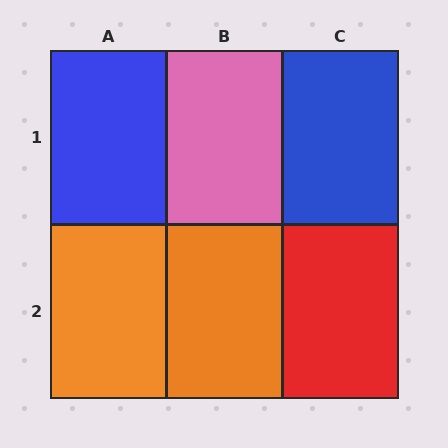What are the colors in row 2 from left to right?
Orange, orange, red.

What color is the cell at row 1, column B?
Pink.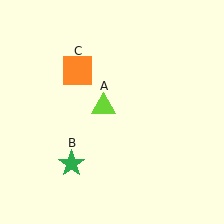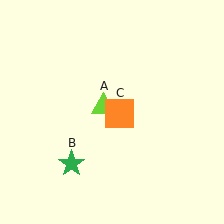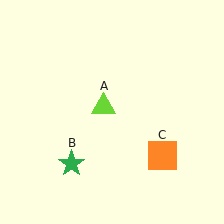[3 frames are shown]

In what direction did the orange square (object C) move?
The orange square (object C) moved down and to the right.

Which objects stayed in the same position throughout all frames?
Lime triangle (object A) and green star (object B) remained stationary.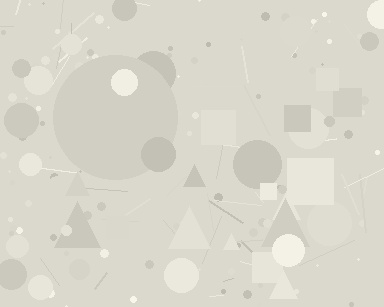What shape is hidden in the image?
A circle is hidden in the image.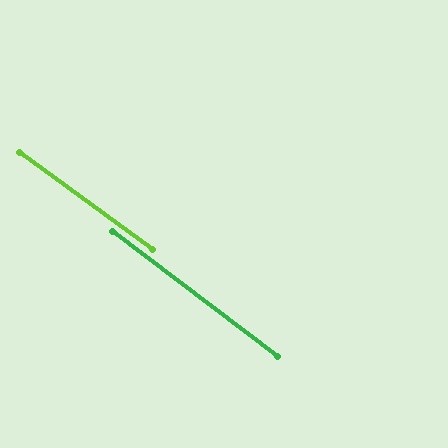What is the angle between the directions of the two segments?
Approximately 1 degree.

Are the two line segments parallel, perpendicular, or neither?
Parallel — their directions differ by only 0.8°.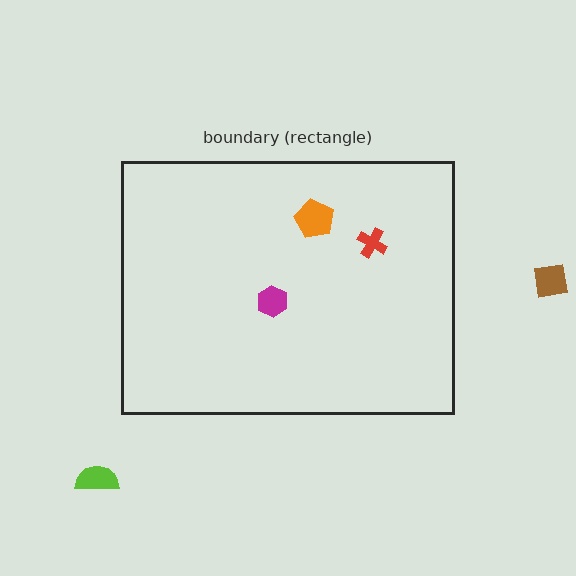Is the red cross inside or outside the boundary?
Inside.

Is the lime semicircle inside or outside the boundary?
Outside.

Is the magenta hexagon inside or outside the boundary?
Inside.